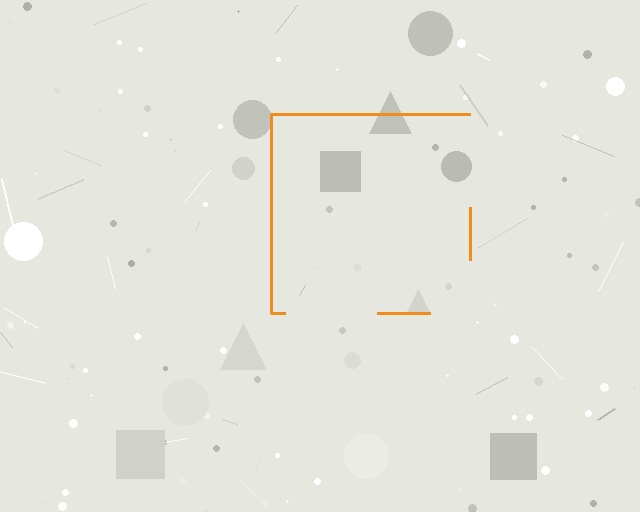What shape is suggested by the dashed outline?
The dashed outline suggests a square.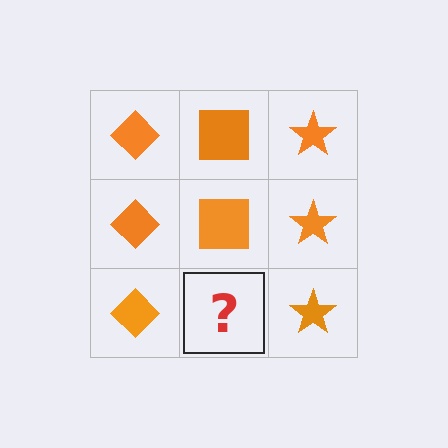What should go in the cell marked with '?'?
The missing cell should contain an orange square.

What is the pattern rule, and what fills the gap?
The rule is that each column has a consistent shape. The gap should be filled with an orange square.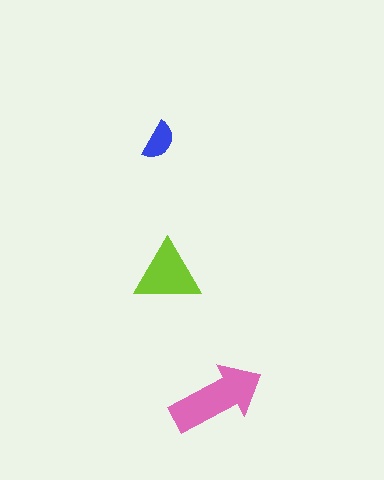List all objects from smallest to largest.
The blue semicircle, the lime triangle, the pink arrow.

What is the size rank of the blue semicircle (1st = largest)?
3rd.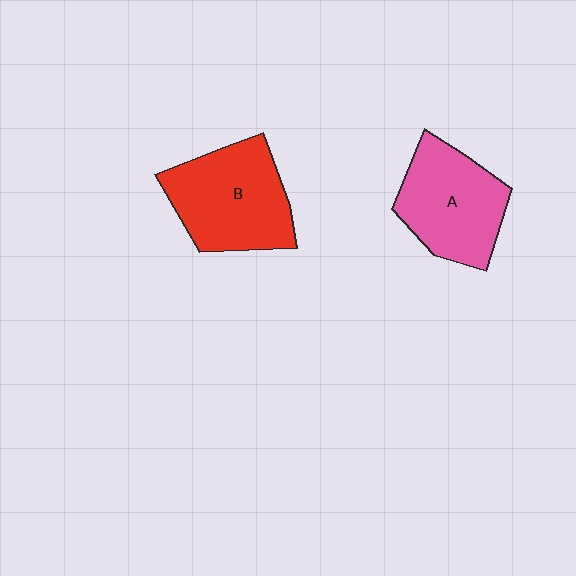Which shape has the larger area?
Shape B (red).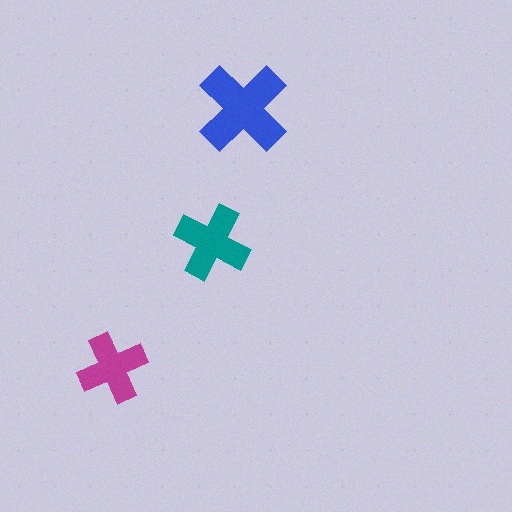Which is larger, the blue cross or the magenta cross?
The blue one.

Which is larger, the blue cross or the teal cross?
The blue one.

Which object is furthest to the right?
The blue cross is rightmost.